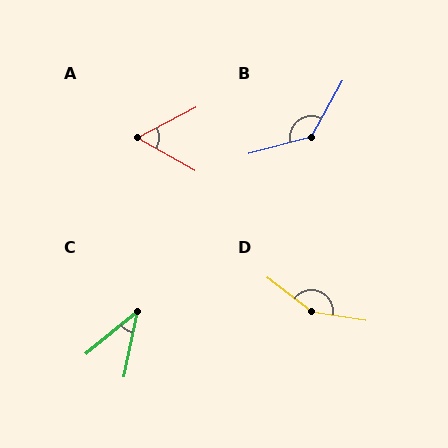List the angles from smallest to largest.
C (39°), A (57°), B (134°), D (151°).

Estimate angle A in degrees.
Approximately 57 degrees.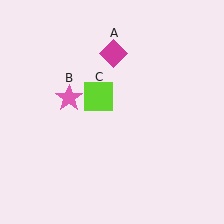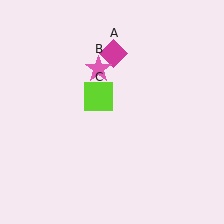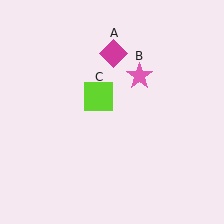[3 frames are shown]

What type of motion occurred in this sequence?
The pink star (object B) rotated clockwise around the center of the scene.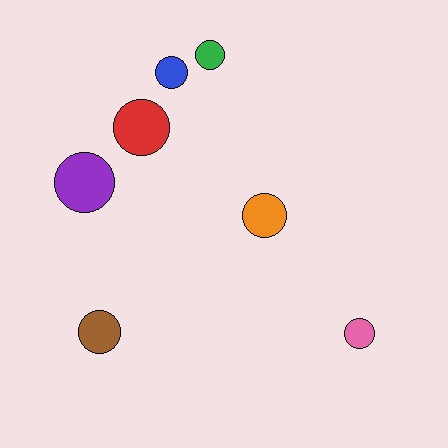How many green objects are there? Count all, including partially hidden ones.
There is 1 green object.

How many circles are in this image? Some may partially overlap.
There are 7 circles.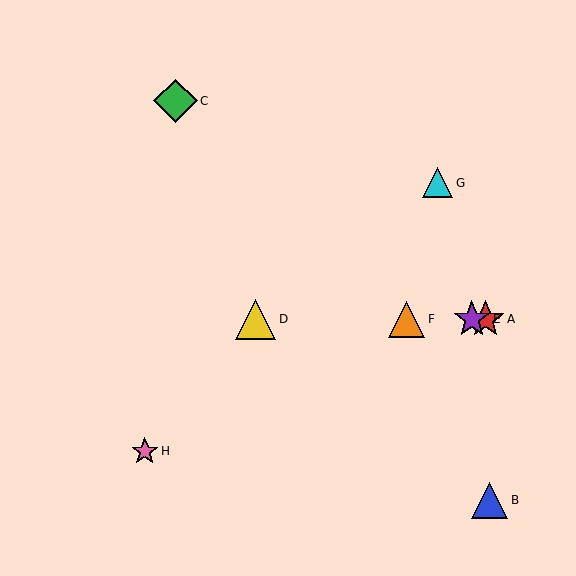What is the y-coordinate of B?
Object B is at y≈500.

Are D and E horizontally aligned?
Yes, both are at y≈319.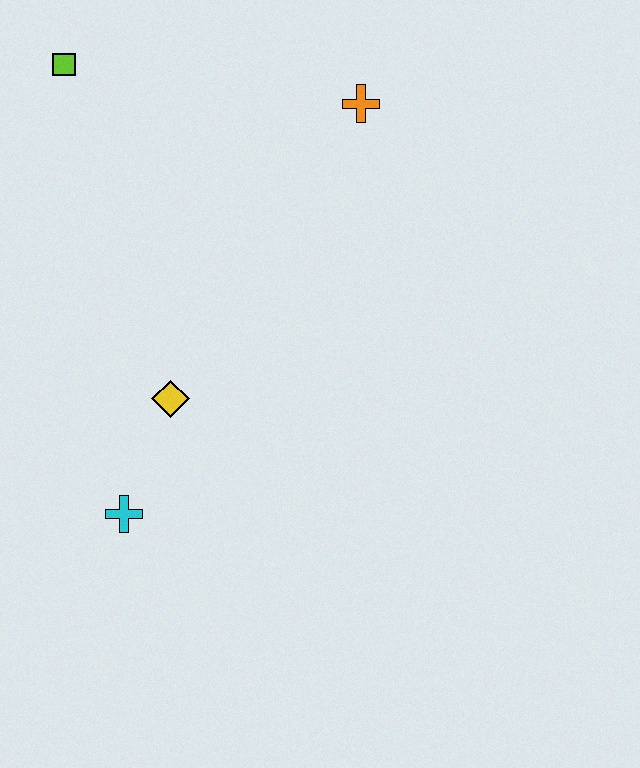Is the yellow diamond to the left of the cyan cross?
No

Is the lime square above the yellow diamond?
Yes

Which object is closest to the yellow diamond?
The cyan cross is closest to the yellow diamond.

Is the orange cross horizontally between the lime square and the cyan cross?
No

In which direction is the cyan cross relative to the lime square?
The cyan cross is below the lime square.